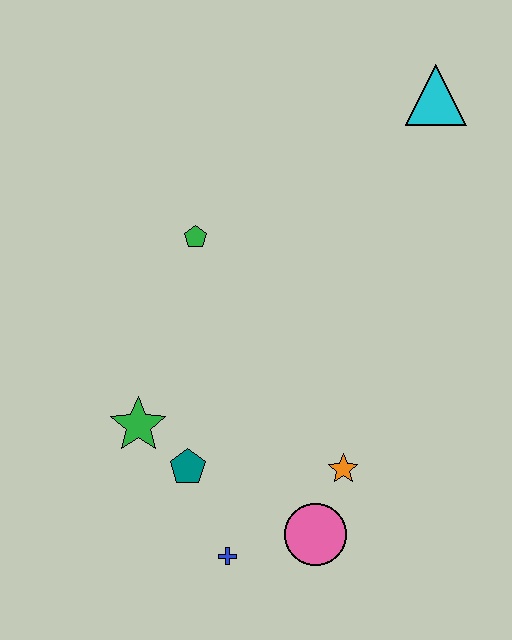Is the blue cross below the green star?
Yes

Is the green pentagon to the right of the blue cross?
No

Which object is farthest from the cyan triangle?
The blue cross is farthest from the cyan triangle.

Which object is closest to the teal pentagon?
The green star is closest to the teal pentagon.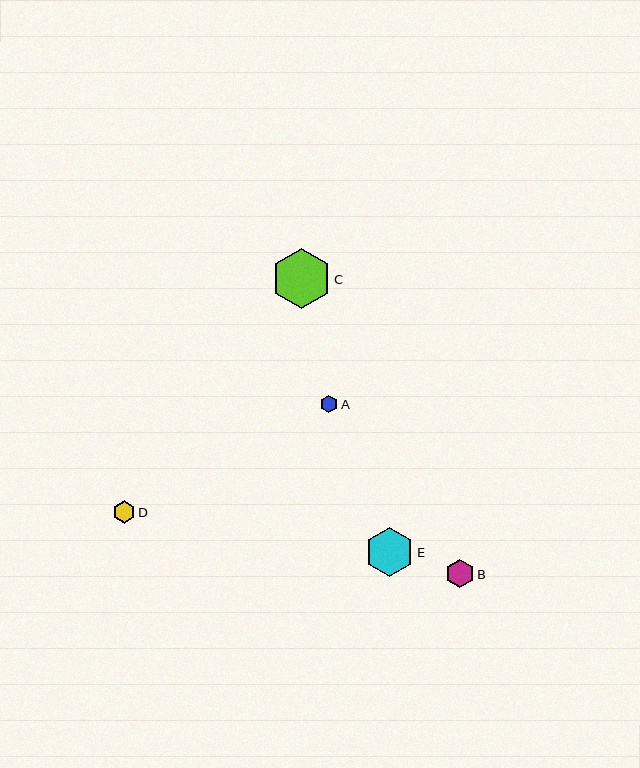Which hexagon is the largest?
Hexagon C is the largest with a size of approximately 60 pixels.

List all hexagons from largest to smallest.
From largest to smallest: C, E, B, D, A.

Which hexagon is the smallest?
Hexagon A is the smallest with a size of approximately 18 pixels.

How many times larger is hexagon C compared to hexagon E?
Hexagon C is approximately 1.2 times the size of hexagon E.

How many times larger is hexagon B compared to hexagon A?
Hexagon B is approximately 1.6 times the size of hexagon A.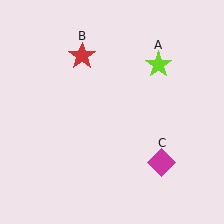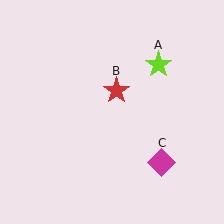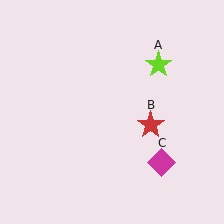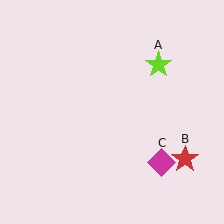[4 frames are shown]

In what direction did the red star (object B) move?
The red star (object B) moved down and to the right.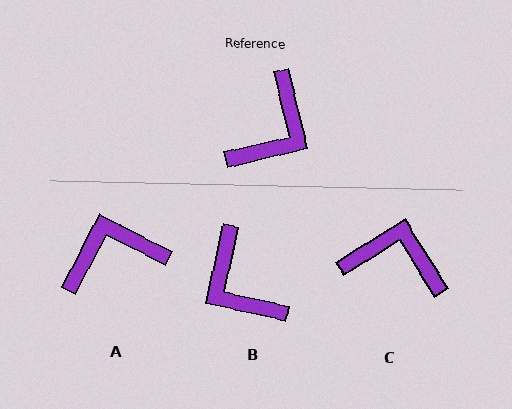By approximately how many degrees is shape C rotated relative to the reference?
Approximately 108 degrees counter-clockwise.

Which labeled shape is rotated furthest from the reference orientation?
A, about 139 degrees away.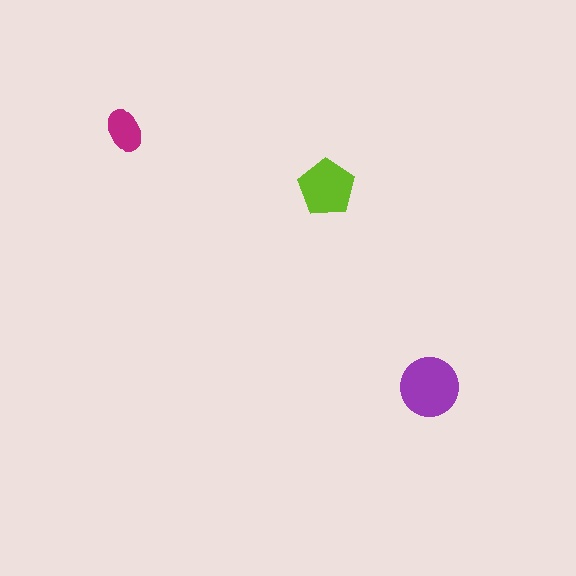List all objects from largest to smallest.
The purple circle, the lime pentagon, the magenta ellipse.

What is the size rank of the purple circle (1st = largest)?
1st.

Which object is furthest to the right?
The purple circle is rightmost.